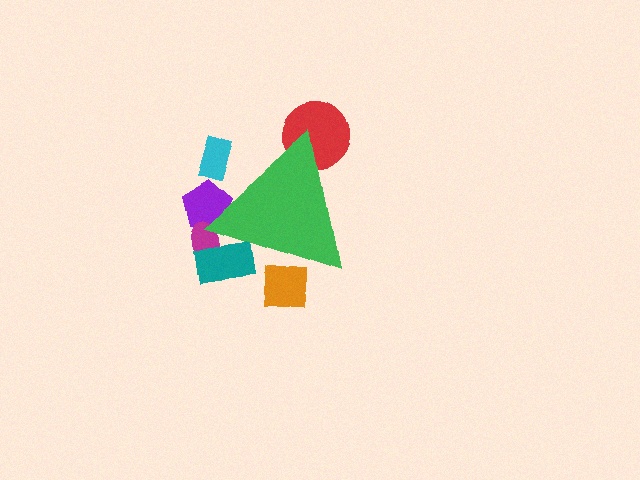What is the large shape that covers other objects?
A green triangle.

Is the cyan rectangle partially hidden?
Yes, the cyan rectangle is partially hidden behind the green triangle.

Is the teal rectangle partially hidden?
Yes, the teal rectangle is partially hidden behind the green triangle.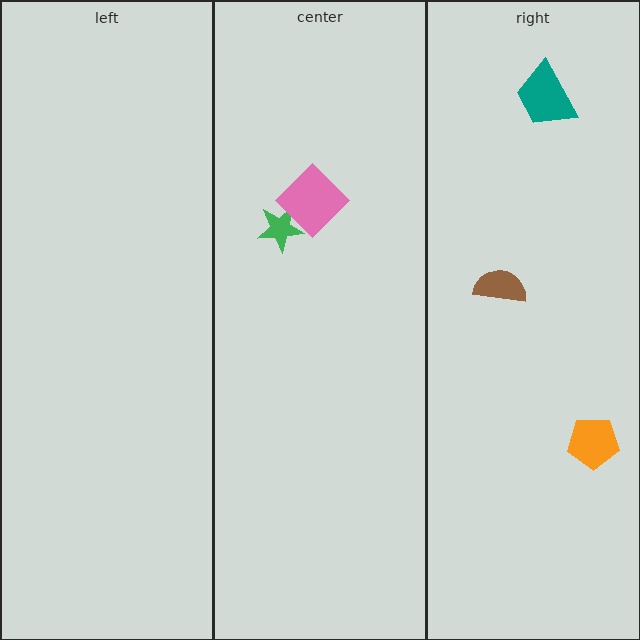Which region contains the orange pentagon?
The right region.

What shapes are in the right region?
The brown semicircle, the teal trapezoid, the orange pentagon.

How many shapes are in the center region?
2.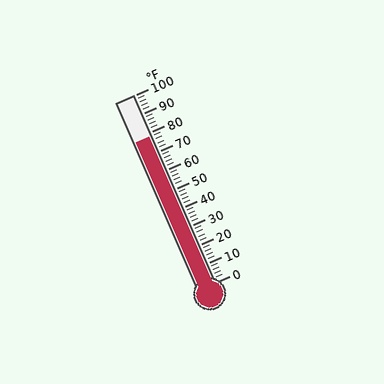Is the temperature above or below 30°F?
The temperature is above 30°F.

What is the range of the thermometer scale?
The thermometer scale ranges from 0°F to 100°F.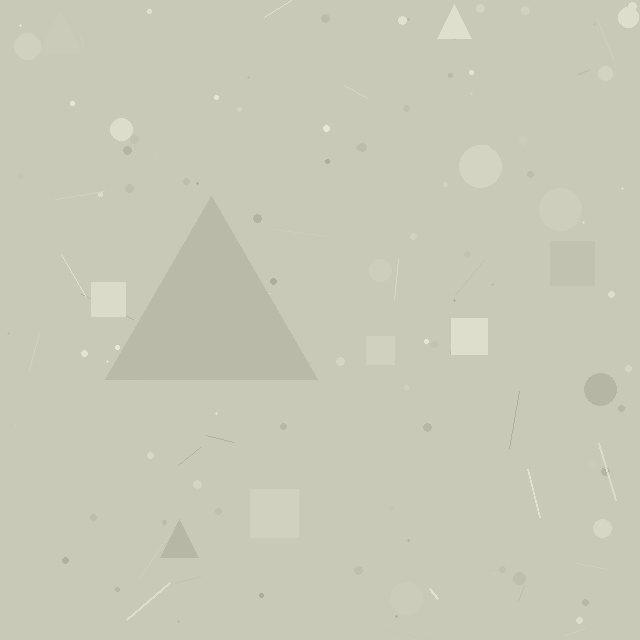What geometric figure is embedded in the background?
A triangle is embedded in the background.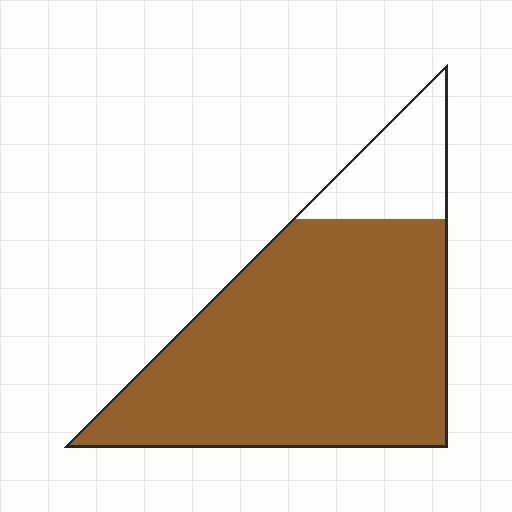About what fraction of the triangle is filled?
About five sixths (5/6).